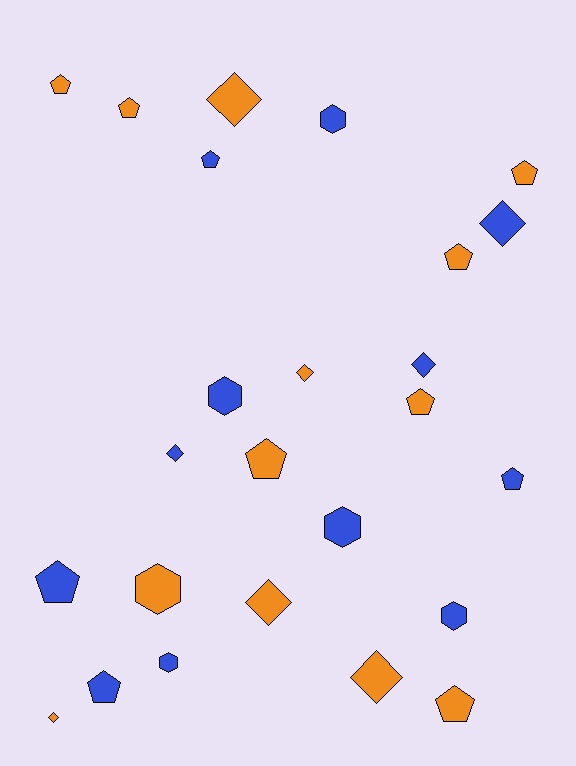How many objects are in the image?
There are 25 objects.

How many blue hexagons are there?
There are 5 blue hexagons.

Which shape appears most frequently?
Pentagon, with 11 objects.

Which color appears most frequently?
Orange, with 13 objects.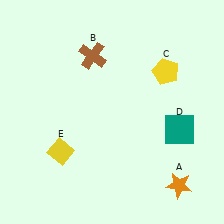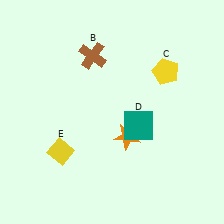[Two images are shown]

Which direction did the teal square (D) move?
The teal square (D) moved left.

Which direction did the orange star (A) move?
The orange star (A) moved left.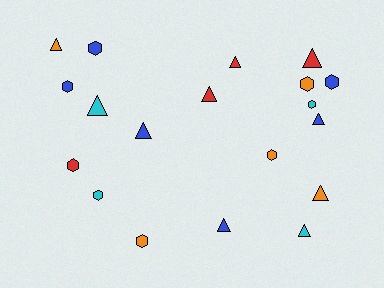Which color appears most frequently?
Blue, with 6 objects.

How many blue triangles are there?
There are 3 blue triangles.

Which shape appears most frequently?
Triangle, with 10 objects.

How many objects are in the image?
There are 19 objects.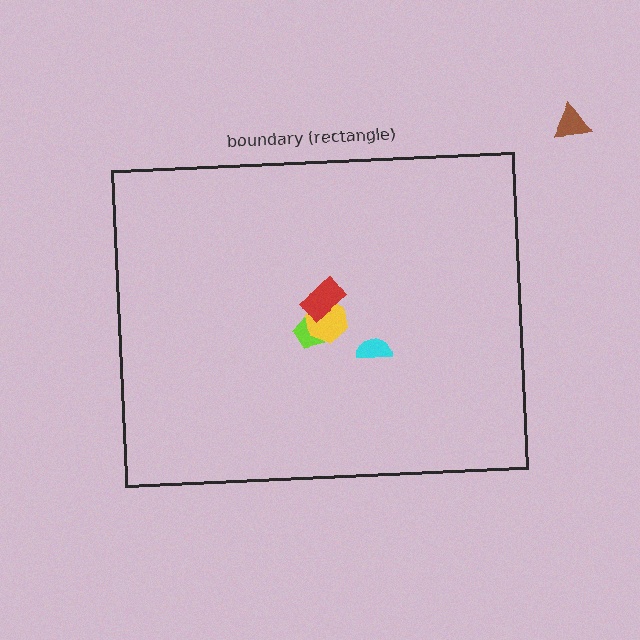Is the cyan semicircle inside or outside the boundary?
Inside.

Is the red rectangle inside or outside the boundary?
Inside.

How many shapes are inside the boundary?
4 inside, 1 outside.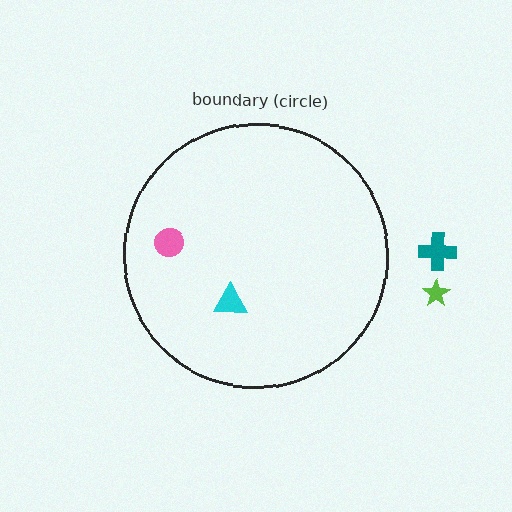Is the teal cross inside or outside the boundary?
Outside.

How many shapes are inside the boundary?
2 inside, 2 outside.